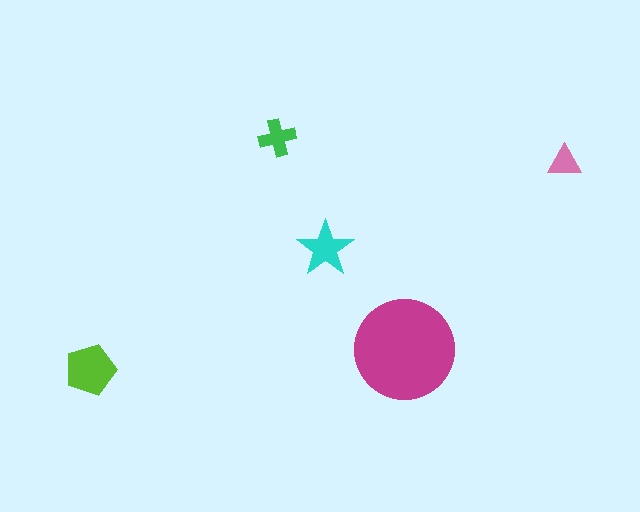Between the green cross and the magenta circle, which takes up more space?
The magenta circle.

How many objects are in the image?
There are 5 objects in the image.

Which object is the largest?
The magenta circle.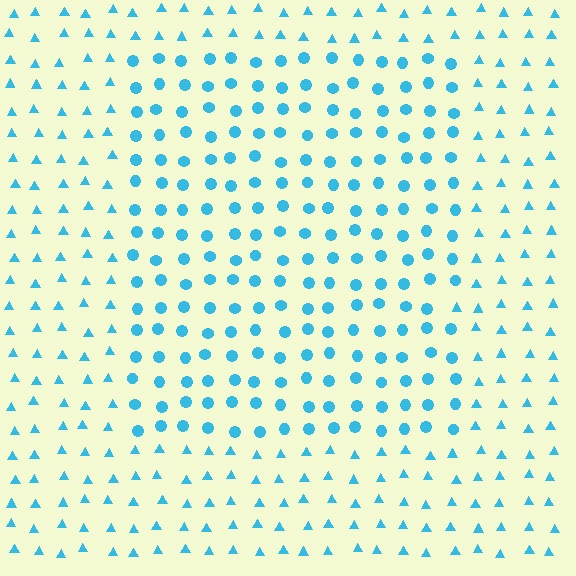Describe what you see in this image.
The image is filled with small cyan elements arranged in a uniform grid. A rectangle-shaped region contains circles, while the surrounding area contains triangles. The boundary is defined purely by the change in element shape.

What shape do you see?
I see a rectangle.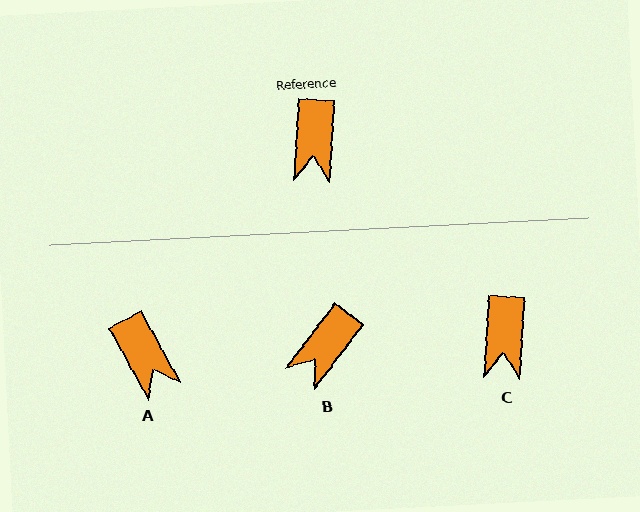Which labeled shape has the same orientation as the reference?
C.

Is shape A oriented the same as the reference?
No, it is off by about 32 degrees.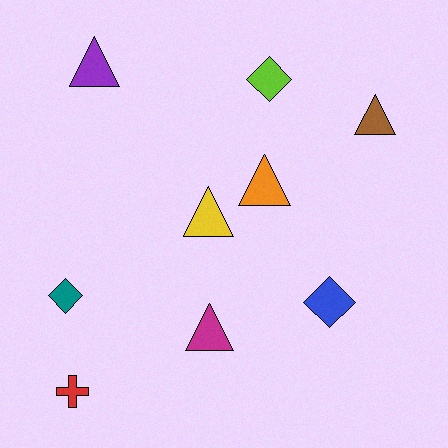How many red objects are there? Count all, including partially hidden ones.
There is 1 red object.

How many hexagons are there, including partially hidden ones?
There are no hexagons.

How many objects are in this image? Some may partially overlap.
There are 9 objects.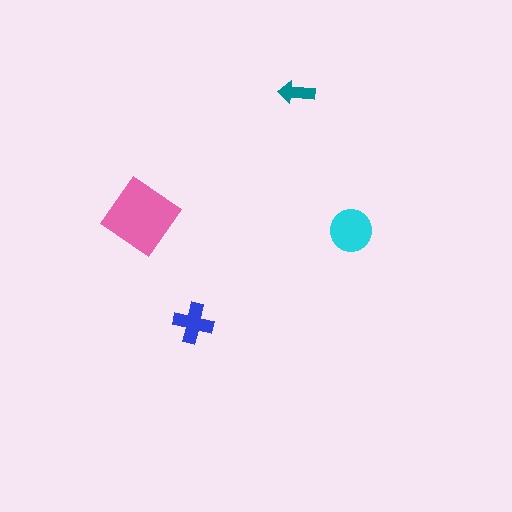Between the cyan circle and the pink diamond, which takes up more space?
The pink diamond.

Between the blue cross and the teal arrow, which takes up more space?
The blue cross.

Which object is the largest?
The pink diamond.